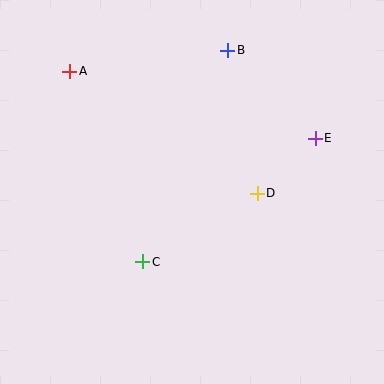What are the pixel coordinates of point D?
Point D is at (257, 193).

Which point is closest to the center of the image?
Point D at (257, 193) is closest to the center.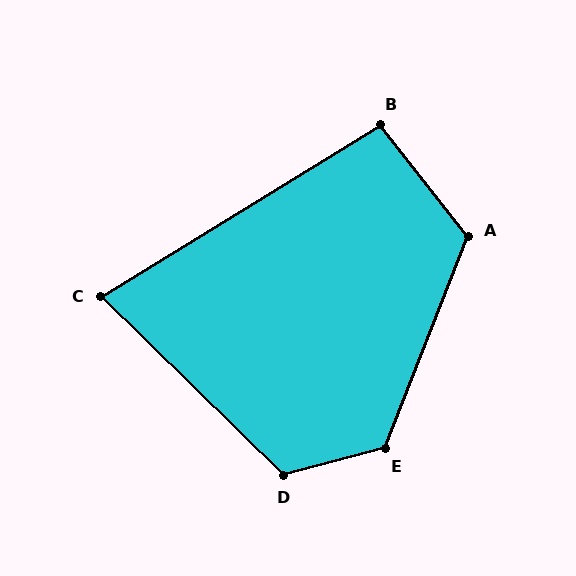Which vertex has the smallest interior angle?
C, at approximately 76 degrees.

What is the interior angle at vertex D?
Approximately 121 degrees (obtuse).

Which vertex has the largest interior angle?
E, at approximately 126 degrees.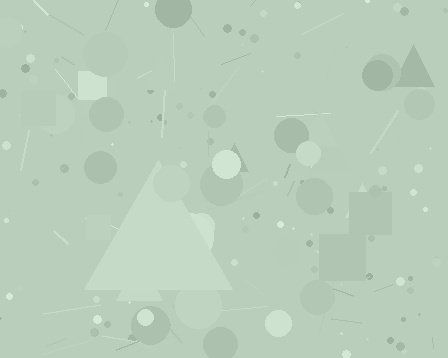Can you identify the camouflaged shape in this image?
The camouflaged shape is a triangle.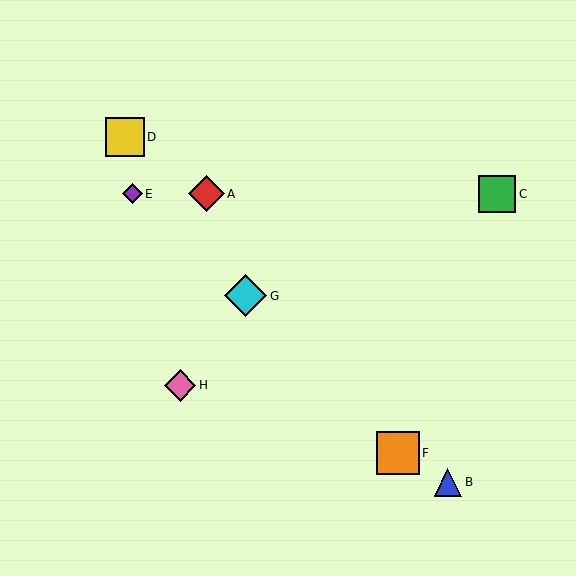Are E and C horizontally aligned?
Yes, both are at y≈194.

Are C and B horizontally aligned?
No, C is at y≈194 and B is at y≈482.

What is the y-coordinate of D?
Object D is at y≈137.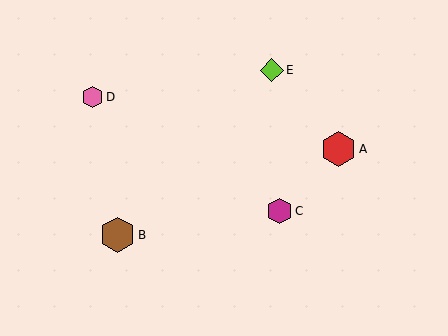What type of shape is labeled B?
Shape B is a brown hexagon.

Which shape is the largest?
The brown hexagon (labeled B) is the largest.